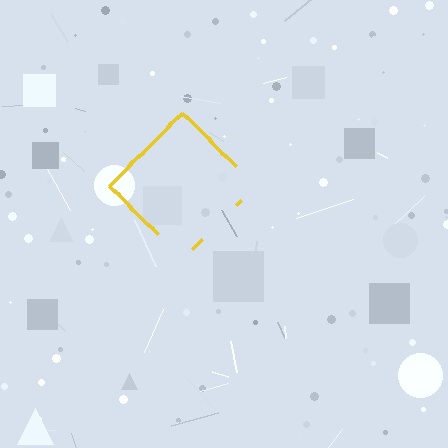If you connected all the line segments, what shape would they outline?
They would outline a diamond.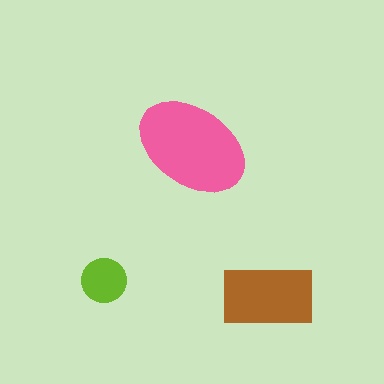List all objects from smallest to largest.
The lime circle, the brown rectangle, the pink ellipse.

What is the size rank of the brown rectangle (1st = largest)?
2nd.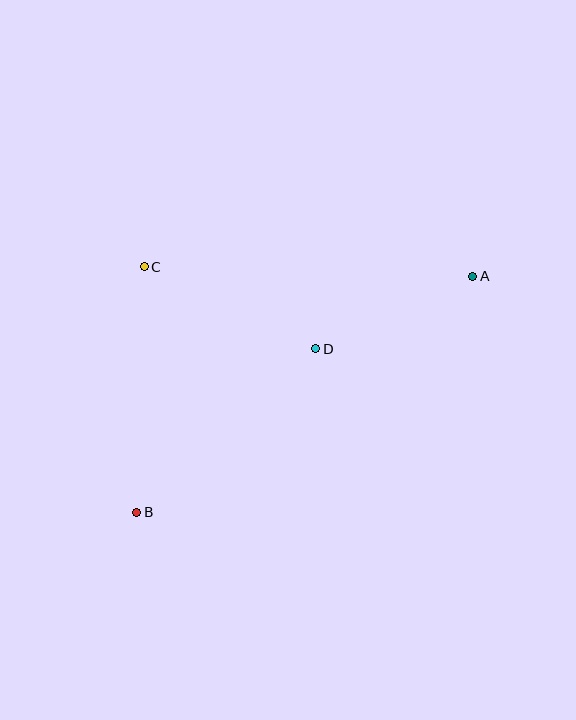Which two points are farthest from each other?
Points A and B are farthest from each other.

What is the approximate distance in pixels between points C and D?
The distance between C and D is approximately 190 pixels.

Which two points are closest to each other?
Points A and D are closest to each other.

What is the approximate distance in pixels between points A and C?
The distance between A and C is approximately 329 pixels.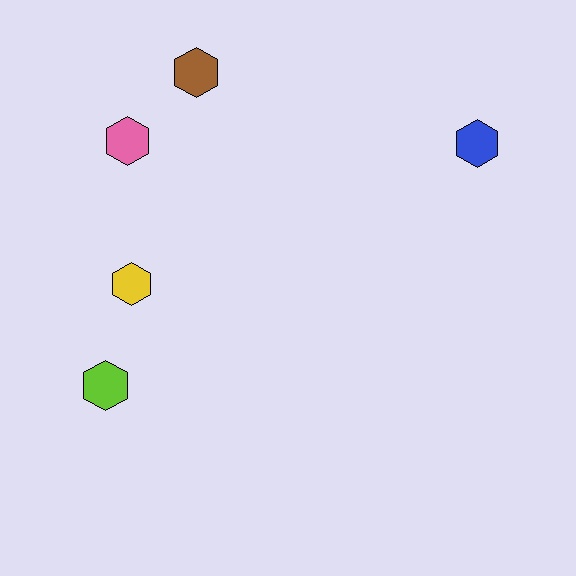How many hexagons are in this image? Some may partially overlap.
There are 5 hexagons.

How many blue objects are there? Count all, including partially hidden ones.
There is 1 blue object.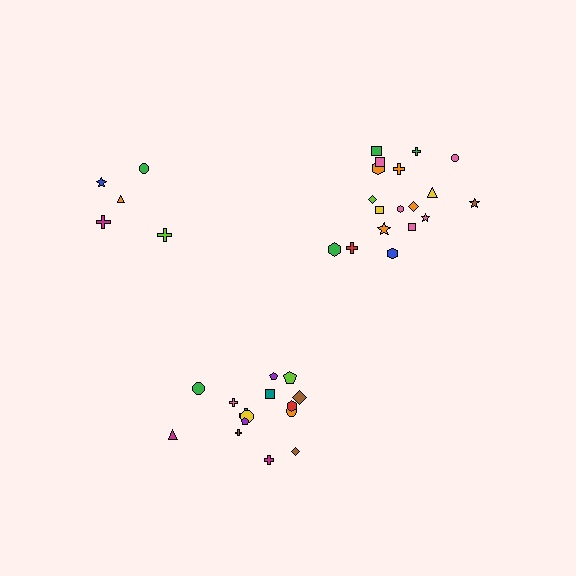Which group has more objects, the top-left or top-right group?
The top-right group.